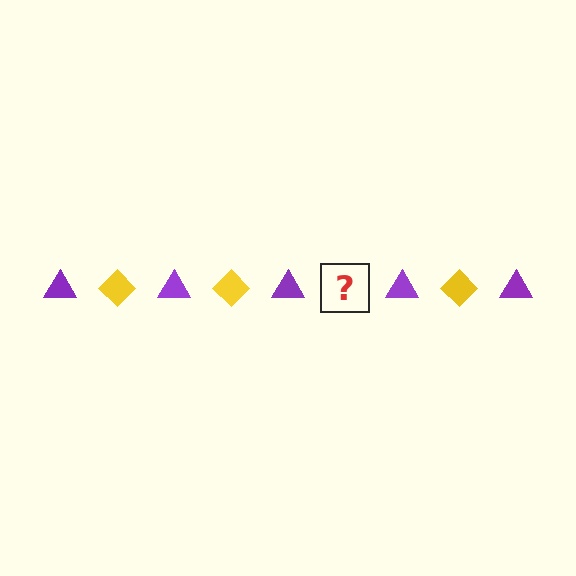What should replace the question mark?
The question mark should be replaced with a yellow diamond.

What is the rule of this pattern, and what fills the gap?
The rule is that the pattern alternates between purple triangle and yellow diamond. The gap should be filled with a yellow diamond.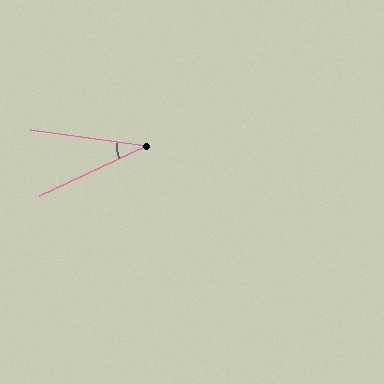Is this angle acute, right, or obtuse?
It is acute.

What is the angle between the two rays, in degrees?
Approximately 33 degrees.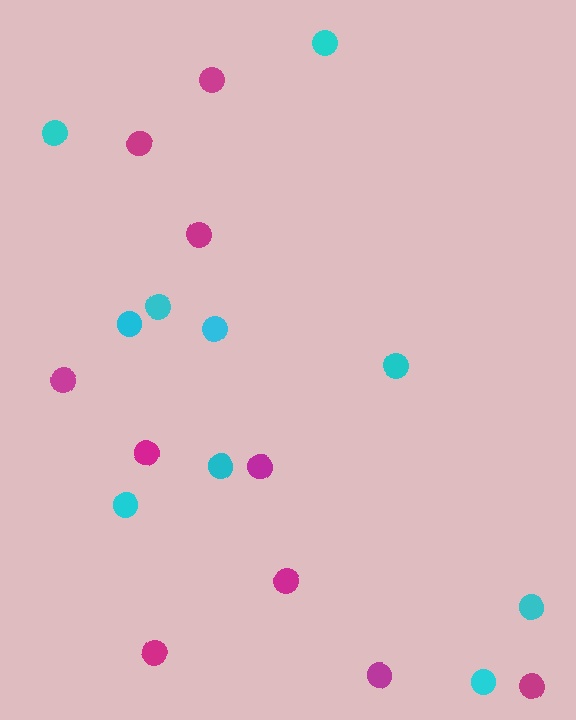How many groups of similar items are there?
There are 2 groups: one group of magenta circles (10) and one group of cyan circles (10).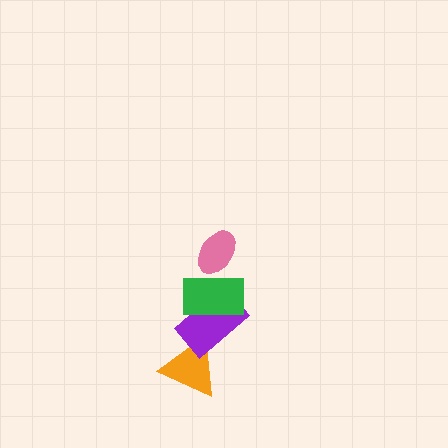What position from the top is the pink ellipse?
The pink ellipse is 1st from the top.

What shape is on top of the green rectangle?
The pink ellipse is on top of the green rectangle.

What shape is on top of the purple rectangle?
The green rectangle is on top of the purple rectangle.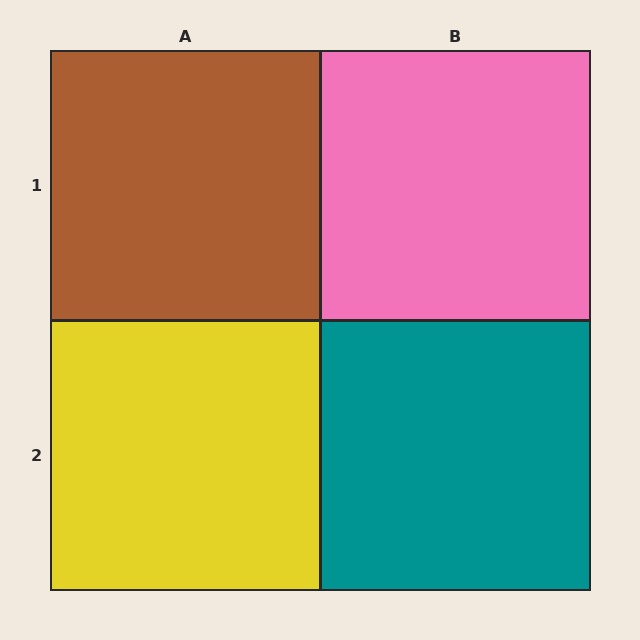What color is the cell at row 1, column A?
Brown.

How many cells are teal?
1 cell is teal.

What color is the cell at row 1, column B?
Pink.